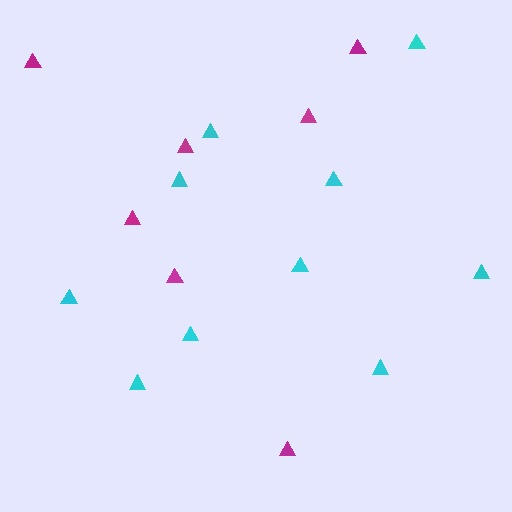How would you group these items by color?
There are 2 groups: one group of cyan triangles (10) and one group of magenta triangles (7).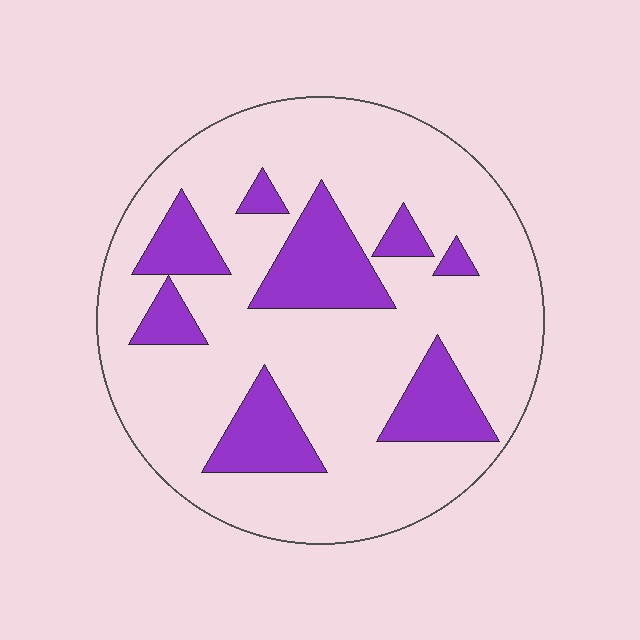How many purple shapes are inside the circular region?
8.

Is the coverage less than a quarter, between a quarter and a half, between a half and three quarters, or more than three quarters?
Less than a quarter.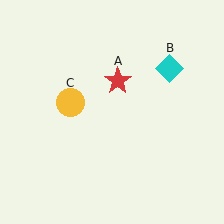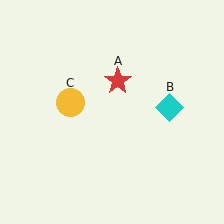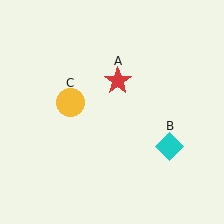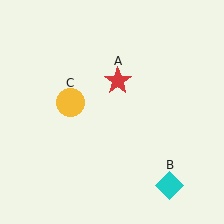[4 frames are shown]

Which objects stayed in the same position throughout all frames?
Red star (object A) and yellow circle (object C) remained stationary.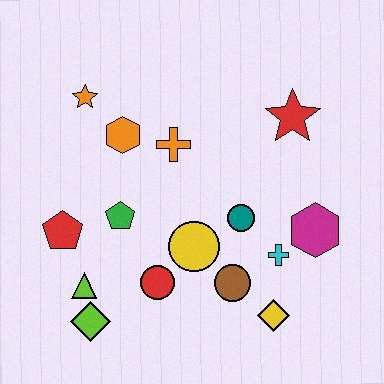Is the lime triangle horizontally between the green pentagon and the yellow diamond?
No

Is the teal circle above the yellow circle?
Yes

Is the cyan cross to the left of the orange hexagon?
No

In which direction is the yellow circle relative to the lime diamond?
The yellow circle is to the right of the lime diamond.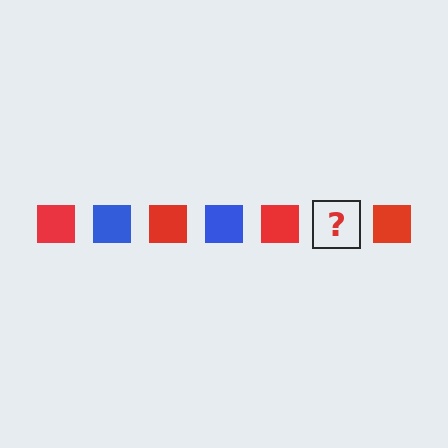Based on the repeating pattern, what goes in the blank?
The blank should be a blue square.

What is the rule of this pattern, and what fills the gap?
The rule is that the pattern cycles through red, blue squares. The gap should be filled with a blue square.